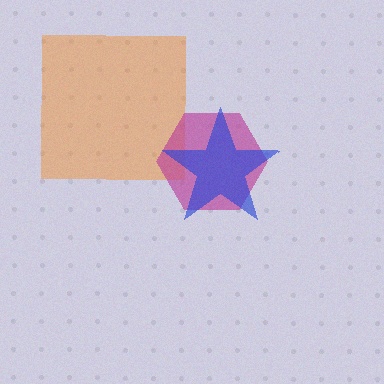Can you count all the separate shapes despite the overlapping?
Yes, there are 3 separate shapes.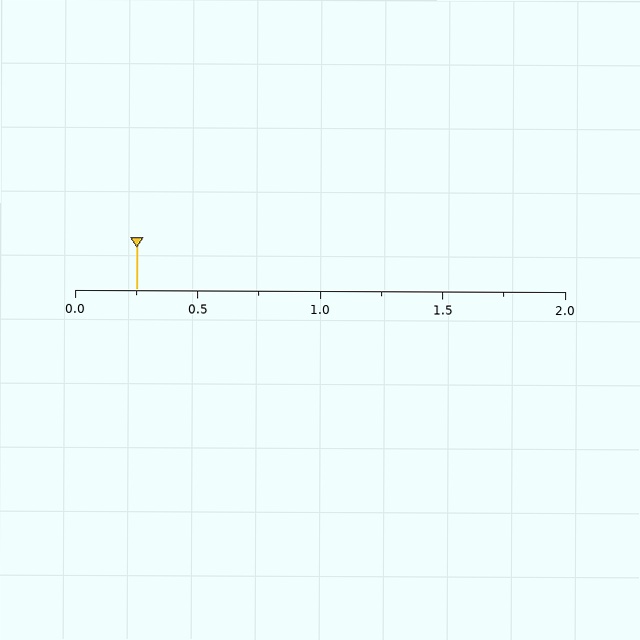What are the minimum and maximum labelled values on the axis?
The axis runs from 0.0 to 2.0.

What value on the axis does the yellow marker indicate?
The marker indicates approximately 0.25.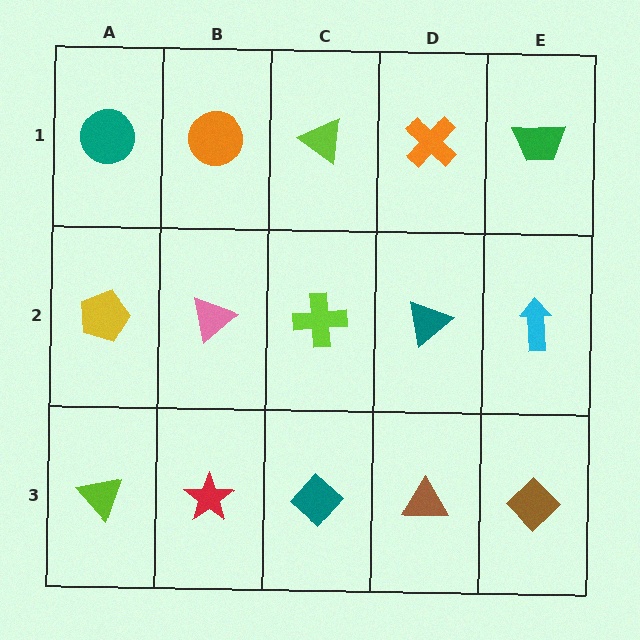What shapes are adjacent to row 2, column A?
A teal circle (row 1, column A), a lime triangle (row 3, column A), a pink triangle (row 2, column B).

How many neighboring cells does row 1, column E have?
2.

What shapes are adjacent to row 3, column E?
A cyan arrow (row 2, column E), a brown triangle (row 3, column D).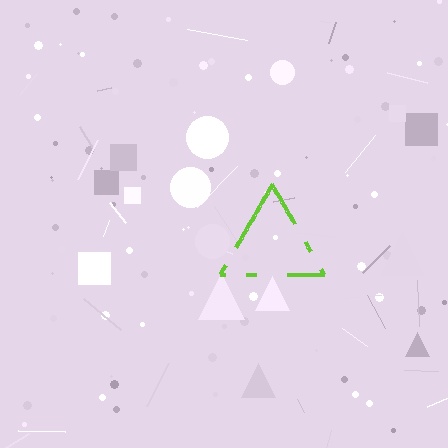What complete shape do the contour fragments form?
The contour fragments form a triangle.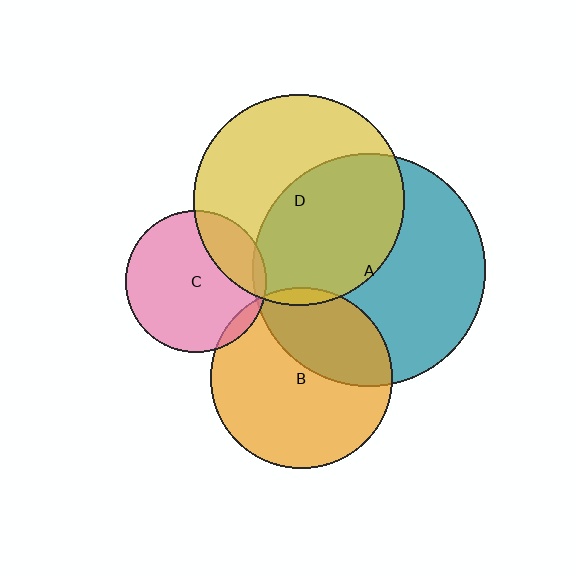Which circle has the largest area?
Circle A (teal).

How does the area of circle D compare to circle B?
Approximately 1.3 times.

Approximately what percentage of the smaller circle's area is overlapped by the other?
Approximately 5%.